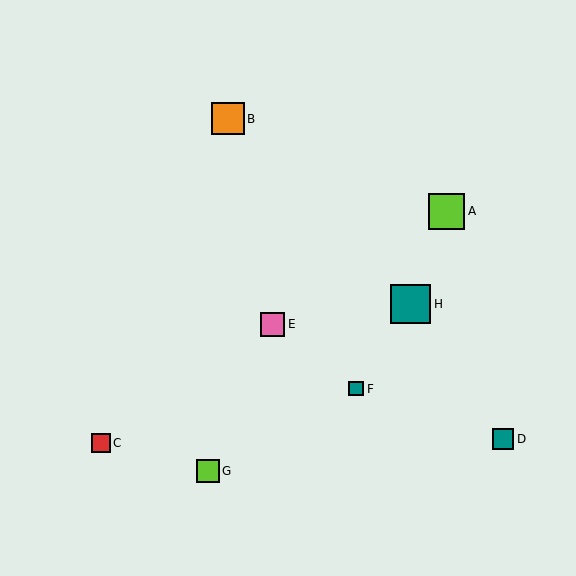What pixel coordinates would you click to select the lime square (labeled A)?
Click at (447, 211) to select the lime square A.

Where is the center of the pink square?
The center of the pink square is at (272, 324).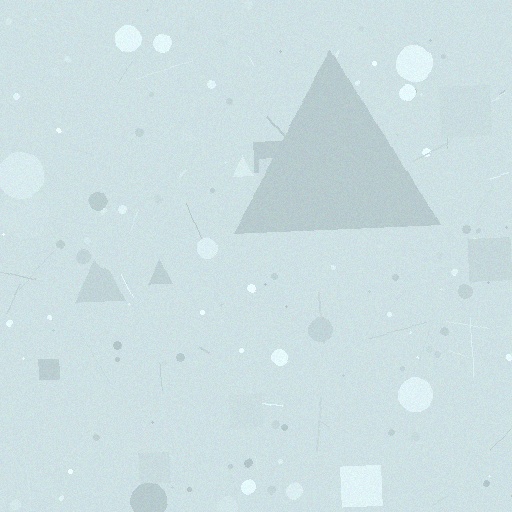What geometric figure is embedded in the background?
A triangle is embedded in the background.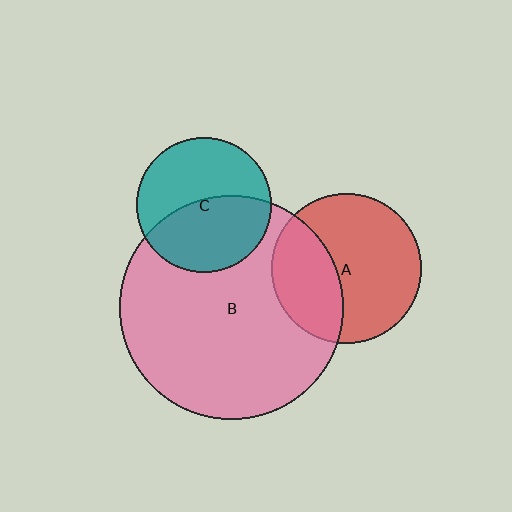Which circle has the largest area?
Circle B (pink).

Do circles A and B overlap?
Yes.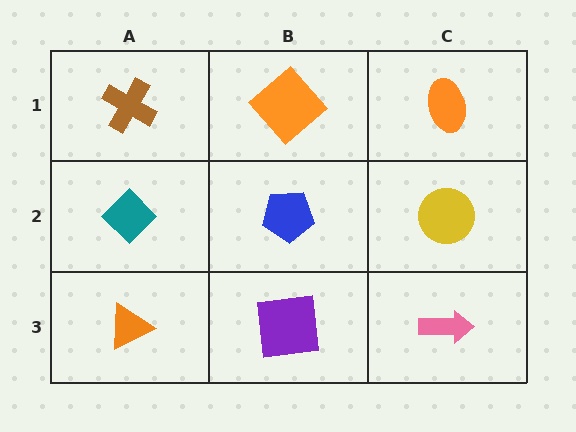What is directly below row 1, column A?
A teal diamond.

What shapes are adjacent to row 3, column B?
A blue pentagon (row 2, column B), an orange triangle (row 3, column A), a pink arrow (row 3, column C).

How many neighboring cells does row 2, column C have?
3.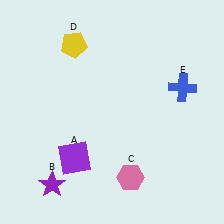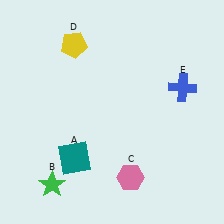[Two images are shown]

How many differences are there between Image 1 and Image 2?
There are 2 differences between the two images.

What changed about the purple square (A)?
In Image 1, A is purple. In Image 2, it changed to teal.